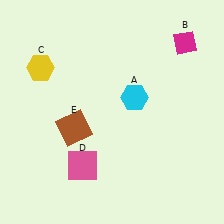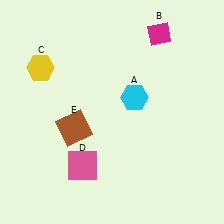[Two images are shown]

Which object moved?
The magenta diamond (B) moved left.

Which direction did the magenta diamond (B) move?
The magenta diamond (B) moved left.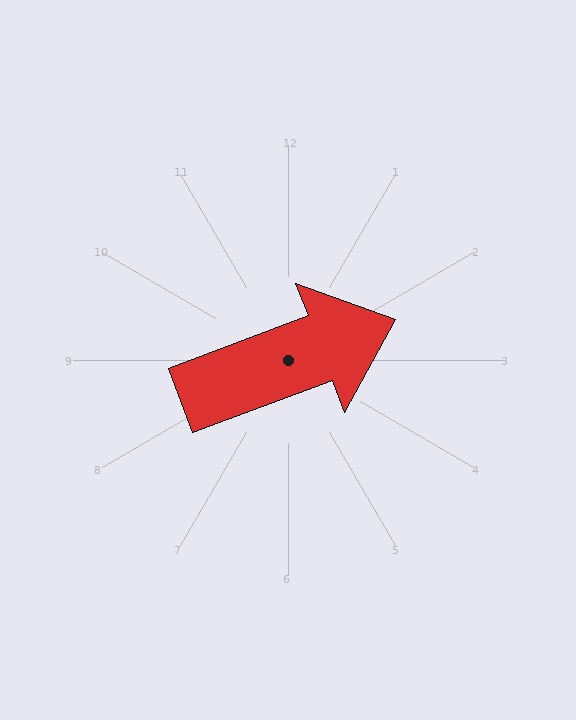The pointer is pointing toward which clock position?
Roughly 2 o'clock.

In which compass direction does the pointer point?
East.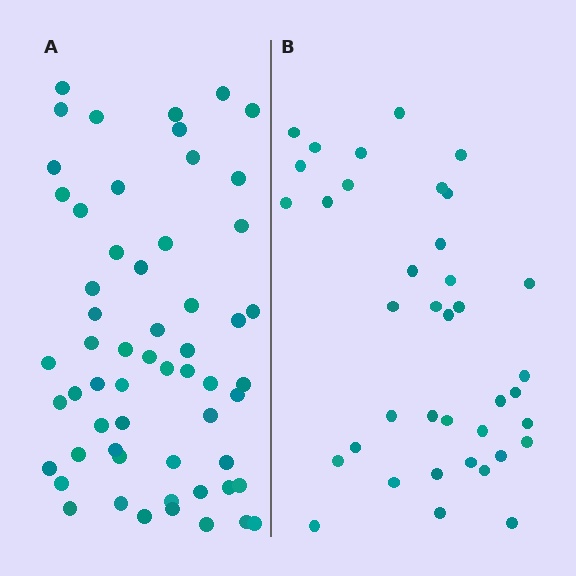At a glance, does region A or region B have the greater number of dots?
Region A (the left region) has more dots.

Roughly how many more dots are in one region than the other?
Region A has approximately 20 more dots than region B.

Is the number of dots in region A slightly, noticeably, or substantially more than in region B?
Region A has substantially more. The ratio is roughly 1.5 to 1.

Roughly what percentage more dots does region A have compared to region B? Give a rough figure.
About 55% more.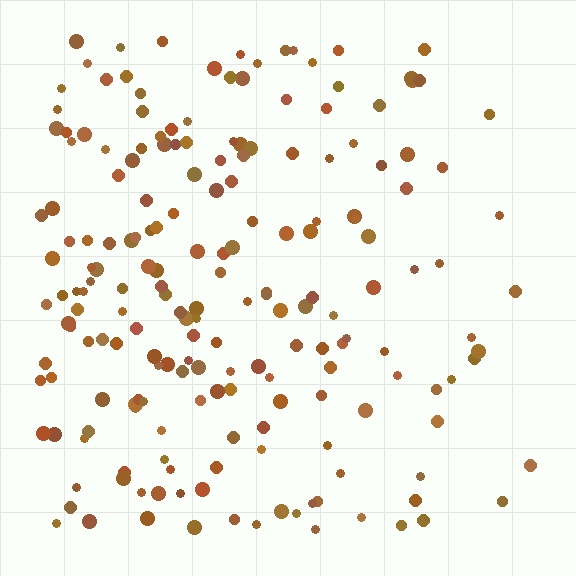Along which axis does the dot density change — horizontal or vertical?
Horizontal.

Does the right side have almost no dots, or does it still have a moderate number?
Still a moderate number, just noticeably fewer than the left.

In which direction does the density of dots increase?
From right to left, with the left side densest.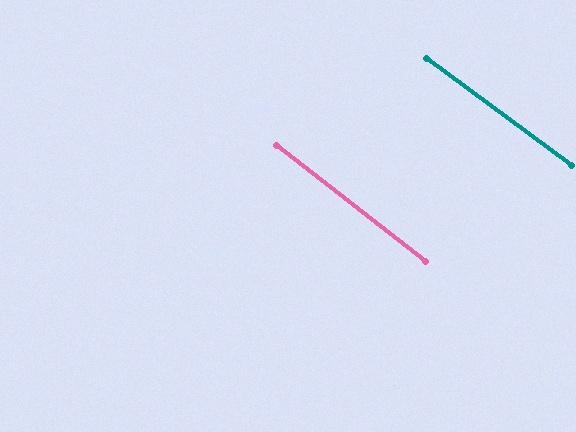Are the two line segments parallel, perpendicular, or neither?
Parallel — their directions differ by only 1.4°.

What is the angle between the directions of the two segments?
Approximately 1 degree.